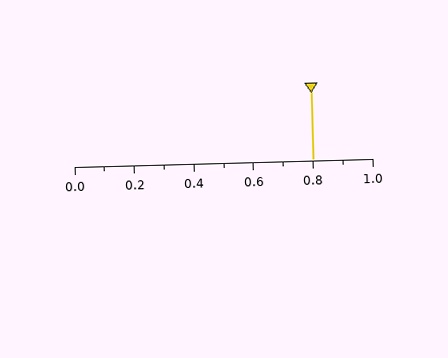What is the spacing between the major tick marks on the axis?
The major ticks are spaced 0.2 apart.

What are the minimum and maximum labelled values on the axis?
The axis runs from 0.0 to 1.0.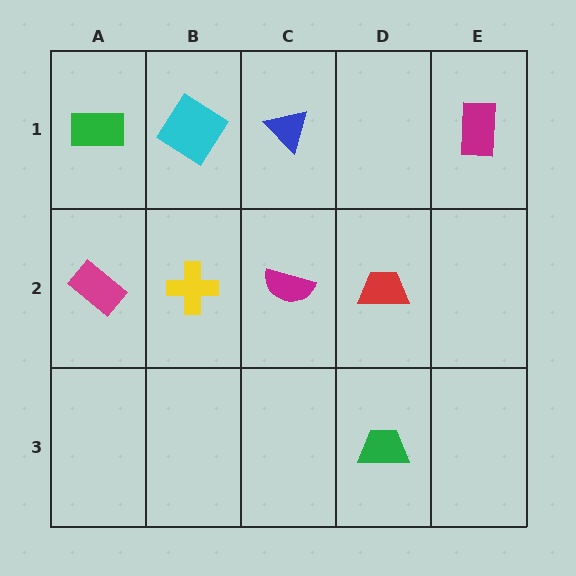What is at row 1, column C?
A blue triangle.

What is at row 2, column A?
A magenta rectangle.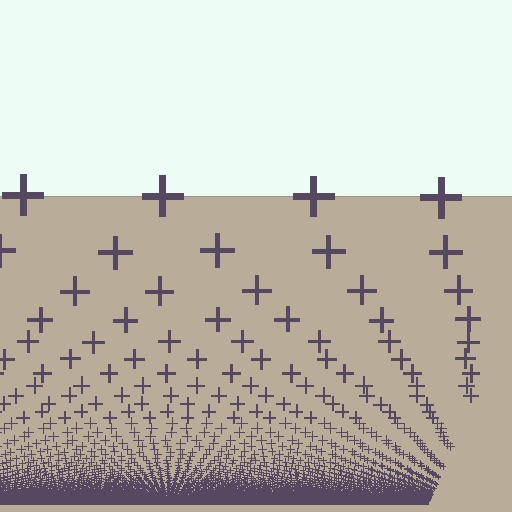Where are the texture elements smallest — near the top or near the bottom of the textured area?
Near the bottom.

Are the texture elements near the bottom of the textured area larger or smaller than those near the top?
Smaller. The gradient is inverted — elements near the bottom are smaller and denser.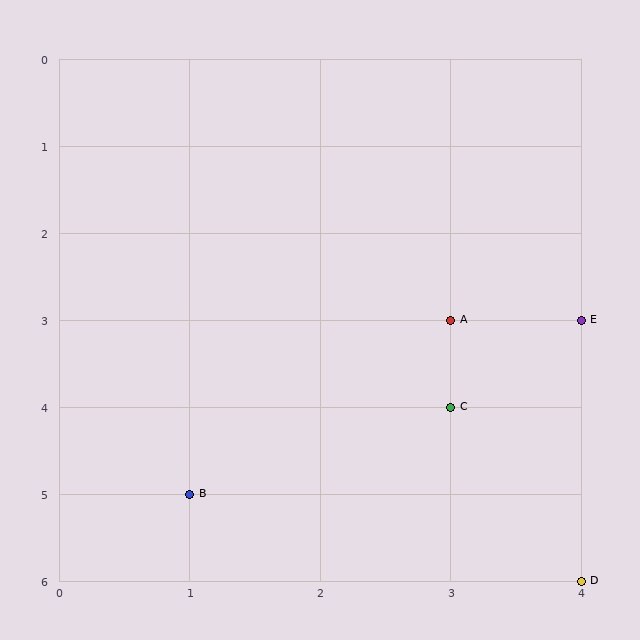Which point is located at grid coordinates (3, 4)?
Point C is at (3, 4).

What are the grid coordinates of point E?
Point E is at grid coordinates (4, 3).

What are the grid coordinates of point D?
Point D is at grid coordinates (4, 6).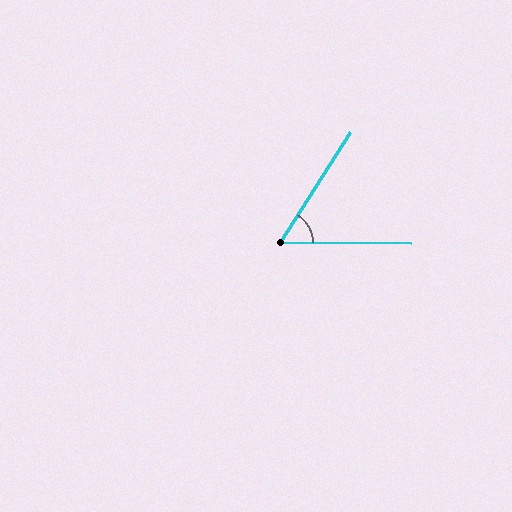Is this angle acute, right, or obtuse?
It is acute.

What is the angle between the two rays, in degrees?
Approximately 58 degrees.